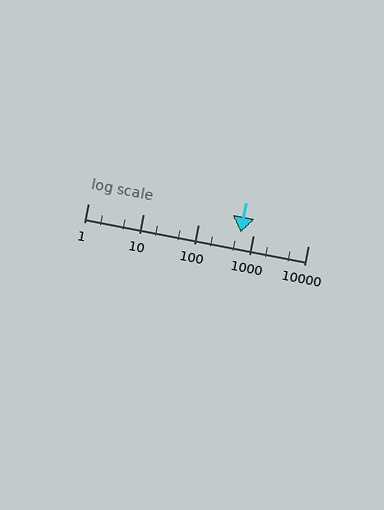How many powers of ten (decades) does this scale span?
The scale spans 4 decades, from 1 to 10000.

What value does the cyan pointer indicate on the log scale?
The pointer indicates approximately 600.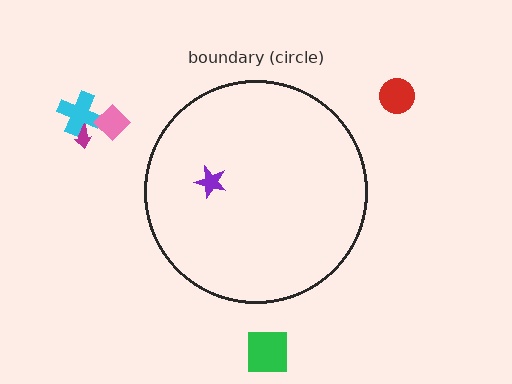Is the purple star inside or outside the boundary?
Inside.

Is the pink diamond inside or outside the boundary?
Outside.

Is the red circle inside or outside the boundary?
Outside.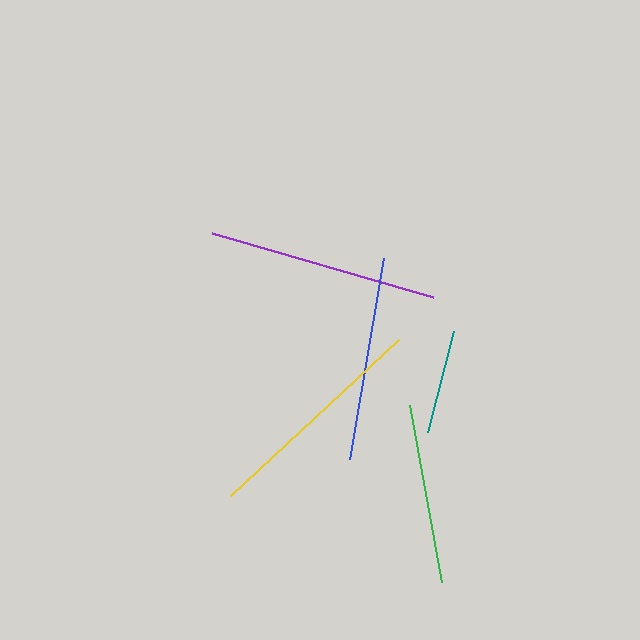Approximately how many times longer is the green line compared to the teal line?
The green line is approximately 1.7 times the length of the teal line.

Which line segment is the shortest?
The teal line is the shortest at approximately 104 pixels.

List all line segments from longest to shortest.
From longest to shortest: yellow, purple, blue, green, teal.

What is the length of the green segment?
The green segment is approximately 180 pixels long.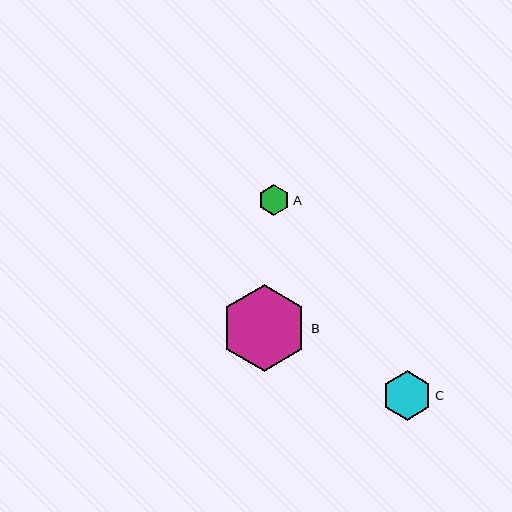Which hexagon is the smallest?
Hexagon A is the smallest with a size of approximately 31 pixels.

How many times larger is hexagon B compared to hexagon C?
Hexagon B is approximately 1.8 times the size of hexagon C.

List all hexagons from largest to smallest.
From largest to smallest: B, C, A.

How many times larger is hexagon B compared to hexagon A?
Hexagon B is approximately 2.8 times the size of hexagon A.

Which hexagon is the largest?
Hexagon B is the largest with a size of approximately 87 pixels.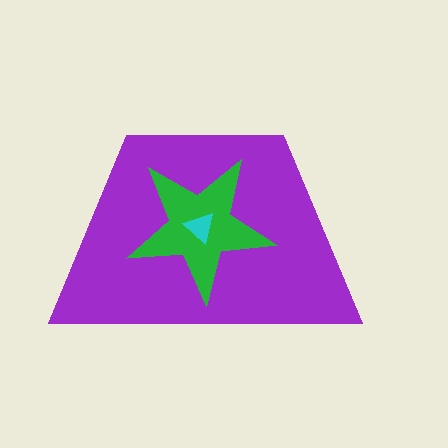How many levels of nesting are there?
3.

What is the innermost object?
The cyan triangle.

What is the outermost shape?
The purple trapezoid.